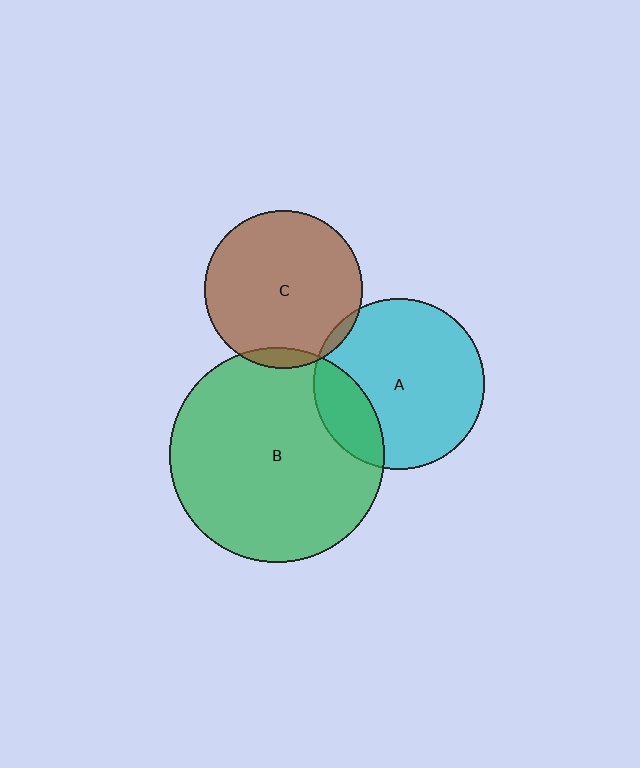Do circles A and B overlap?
Yes.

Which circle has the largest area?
Circle B (green).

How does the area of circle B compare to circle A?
Approximately 1.6 times.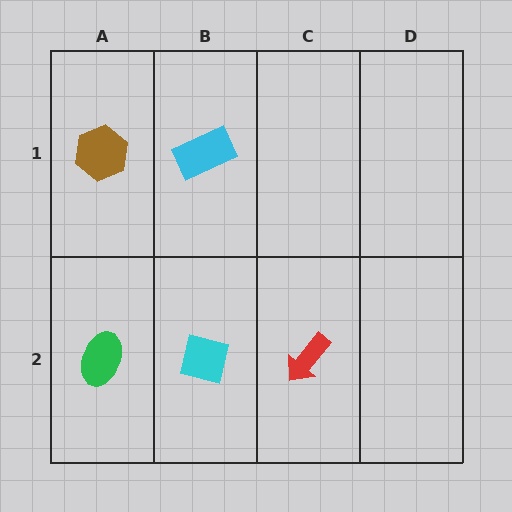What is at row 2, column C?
A red arrow.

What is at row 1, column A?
A brown hexagon.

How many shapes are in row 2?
3 shapes.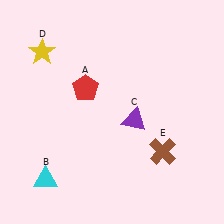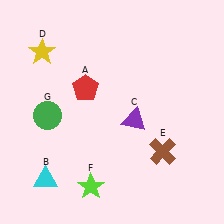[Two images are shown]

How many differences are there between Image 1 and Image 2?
There are 2 differences between the two images.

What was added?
A lime star (F), a green circle (G) were added in Image 2.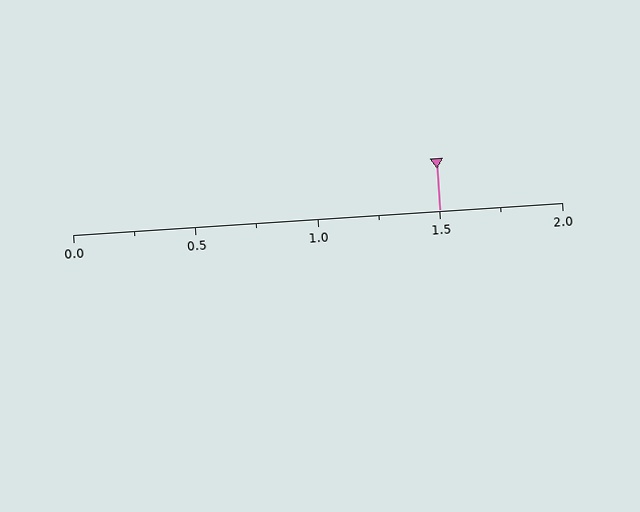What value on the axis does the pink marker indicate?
The marker indicates approximately 1.5.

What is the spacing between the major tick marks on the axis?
The major ticks are spaced 0.5 apart.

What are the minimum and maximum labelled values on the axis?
The axis runs from 0.0 to 2.0.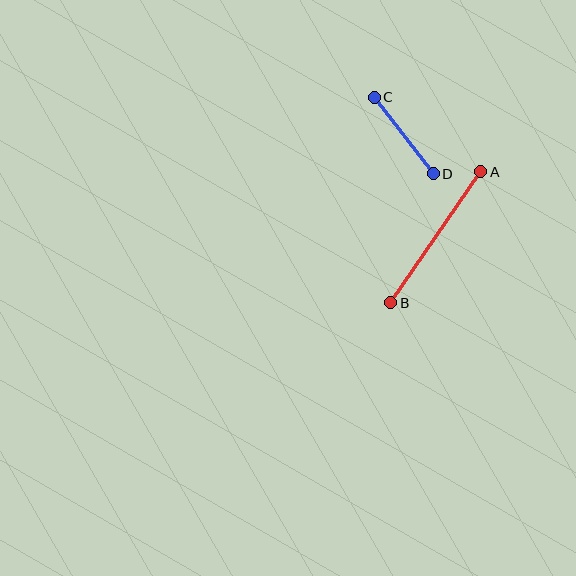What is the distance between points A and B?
The distance is approximately 159 pixels.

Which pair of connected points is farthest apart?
Points A and B are farthest apart.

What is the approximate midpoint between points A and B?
The midpoint is at approximately (436, 237) pixels.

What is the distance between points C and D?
The distance is approximately 97 pixels.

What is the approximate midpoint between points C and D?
The midpoint is at approximately (404, 136) pixels.